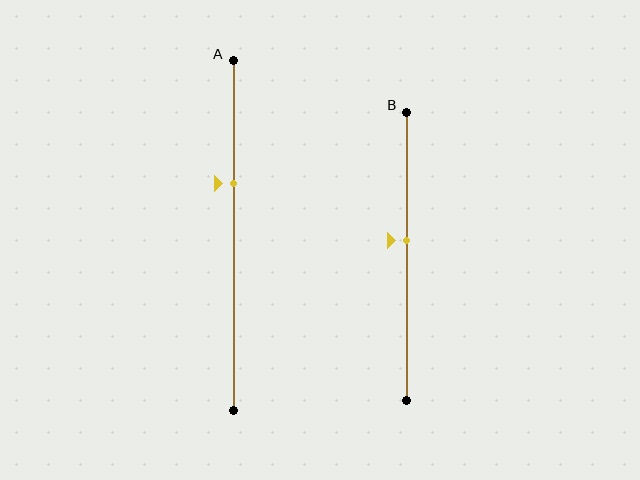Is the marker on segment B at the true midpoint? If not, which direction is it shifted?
No, the marker on segment B is shifted upward by about 6% of the segment length.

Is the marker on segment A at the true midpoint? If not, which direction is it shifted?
No, the marker on segment A is shifted upward by about 15% of the segment length.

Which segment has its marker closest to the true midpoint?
Segment B has its marker closest to the true midpoint.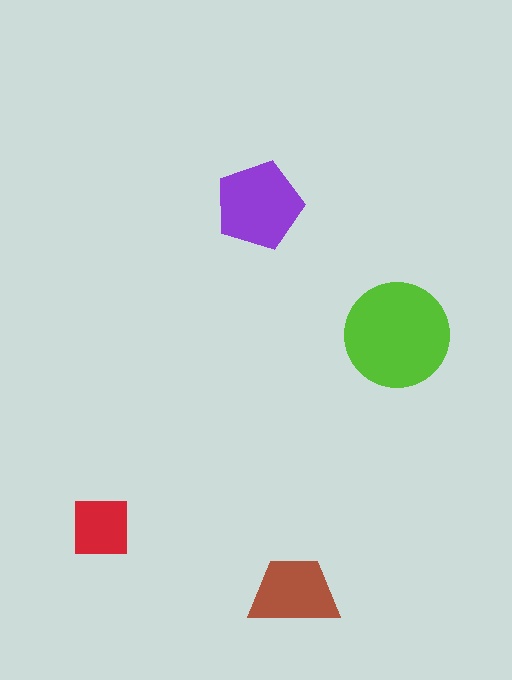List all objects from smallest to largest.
The red square, the brown trapezoid, the purple pentagon, the lime circle.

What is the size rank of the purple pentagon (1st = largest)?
2nd.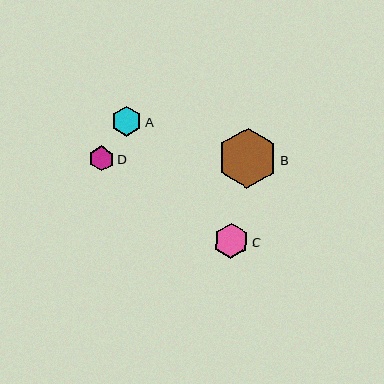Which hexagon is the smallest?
Hexagon D is the smallest with a size of approximately 25 pixels.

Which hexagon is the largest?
Hexagon B is the largest with a size of approximately 60 pixels.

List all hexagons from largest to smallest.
From largest to smallest: B, C, A, D.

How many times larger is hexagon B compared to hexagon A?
Hexagon B is approximately 2.0 times the size of hexagon A.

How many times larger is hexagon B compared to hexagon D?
Hexagon B is approximately 2.4 times the size of hexagon D.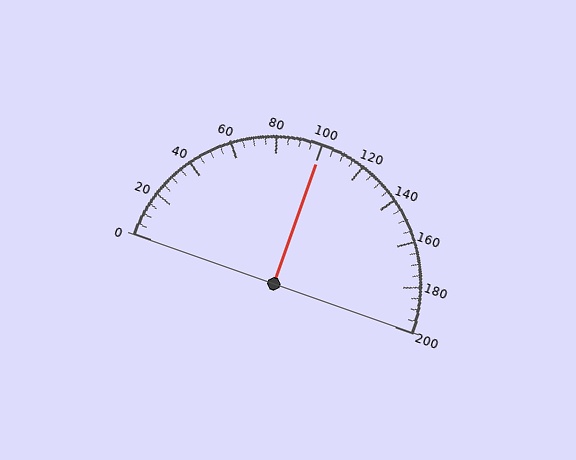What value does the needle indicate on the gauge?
The needle indicates approximately 100.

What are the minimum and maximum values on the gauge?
The gauge ranges from 0 to 200.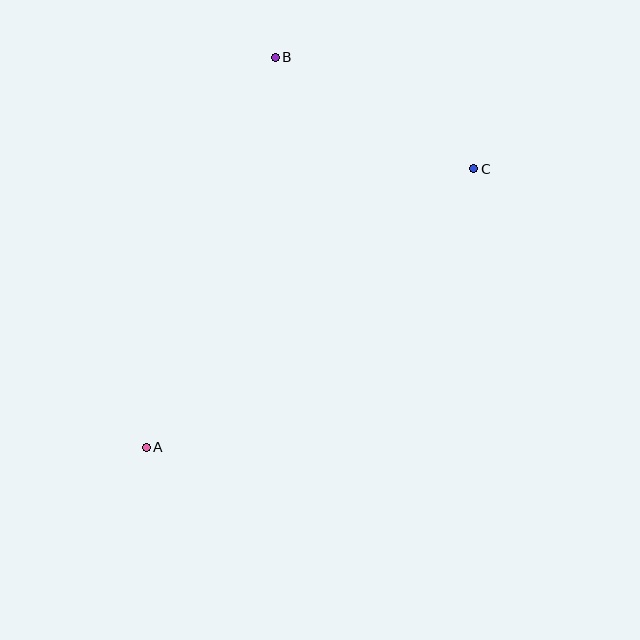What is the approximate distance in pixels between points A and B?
The distance between A and B is approximately 411 pixels.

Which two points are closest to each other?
Points B and C are closest to each other.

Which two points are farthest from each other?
Points A and C are farthest from each other.